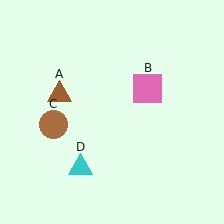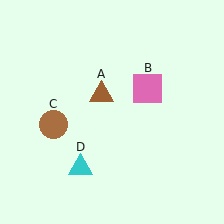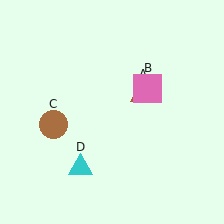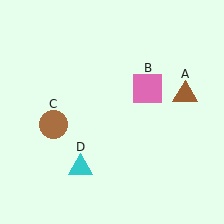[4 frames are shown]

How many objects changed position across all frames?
1 object changed position: brown triangle (object A).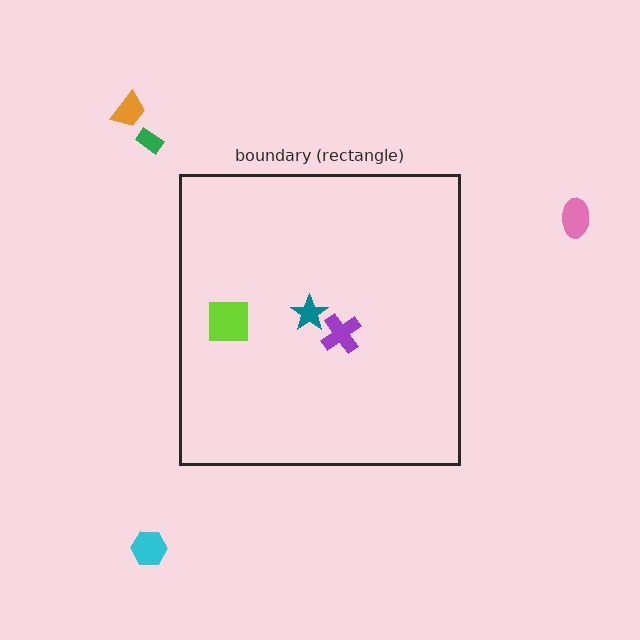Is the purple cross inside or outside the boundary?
Inside.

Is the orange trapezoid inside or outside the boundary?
Outside.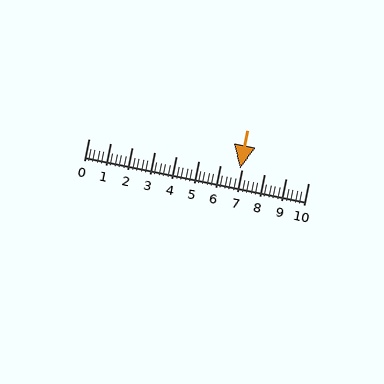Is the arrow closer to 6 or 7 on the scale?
The arrow is closer to 7.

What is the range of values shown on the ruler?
The ruler shows values from 0 to 10.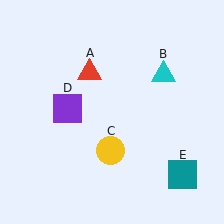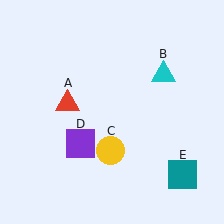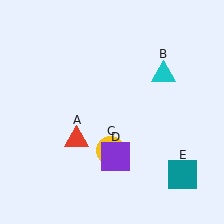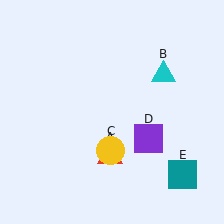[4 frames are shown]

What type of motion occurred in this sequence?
The red triangle (object A), purple square (object D) rotated counterclockwise around the center of the scene.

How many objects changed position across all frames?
2 objects changed position: red triangle (object A), purple square (object D).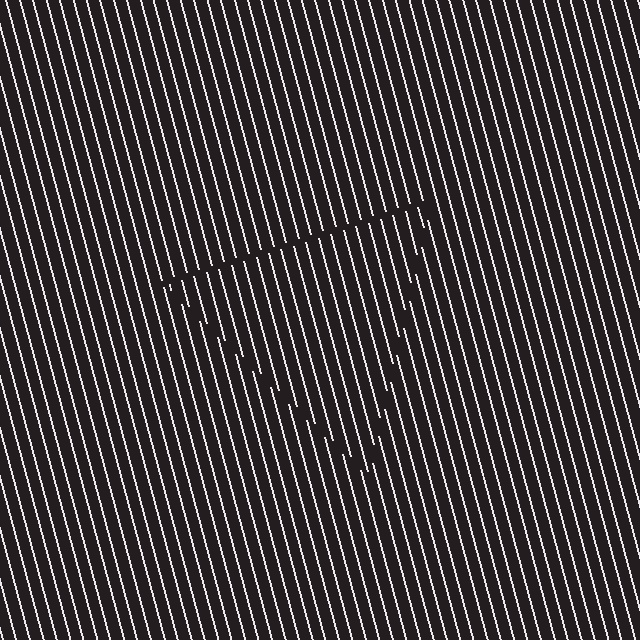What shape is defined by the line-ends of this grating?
An illusory triangle. The interior of the shape contains the same grating, shifted by half a period — the contour is defined by the phase discontinuity where line-ends from the inner and outer gratings abut.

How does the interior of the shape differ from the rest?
The interior of the shape contains the same grating, shifted by half a period — the contour is defined by the phase discontinuity where line-ends from the inner and outer gratings abut.